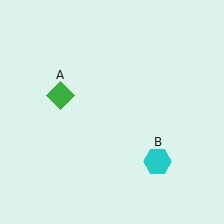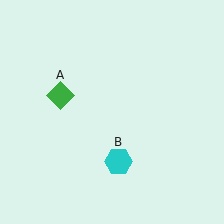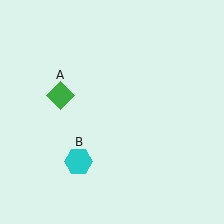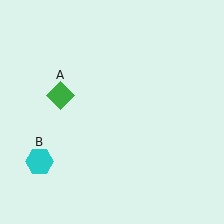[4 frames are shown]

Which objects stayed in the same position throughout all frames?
Green diamond (object A) remained stationary.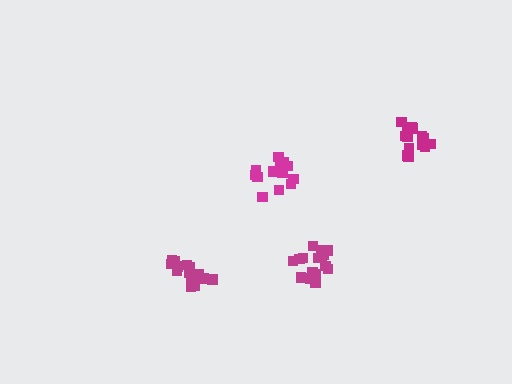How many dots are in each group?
Group 1: 15 dots, Group 2: 17 dots, Group 3: 15 dots, Group 4: 13 dots (60 total).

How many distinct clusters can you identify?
There are 4 distinct clusters.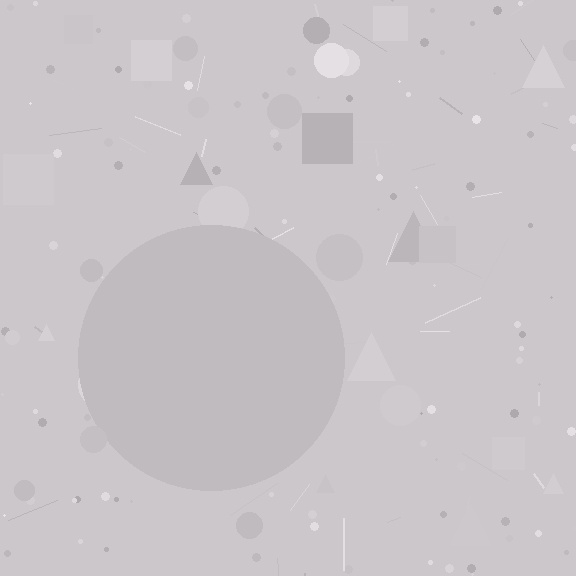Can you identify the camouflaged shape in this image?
The camouflaged shape is a circle.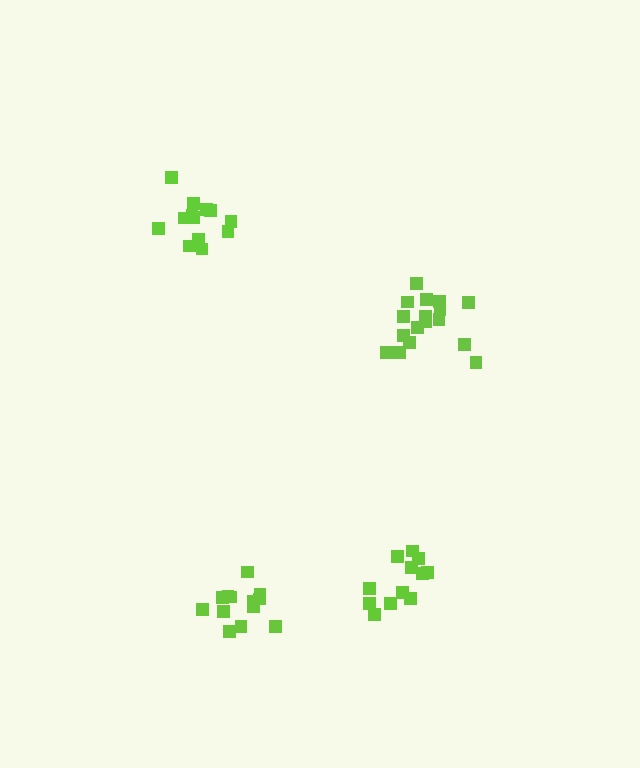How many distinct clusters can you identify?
There are 4 distinct clusters.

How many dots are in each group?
Group 1: 12 dots, Group 2: 17 dots, Group 3: 13 dots, Group 4: 13 dots (55 total).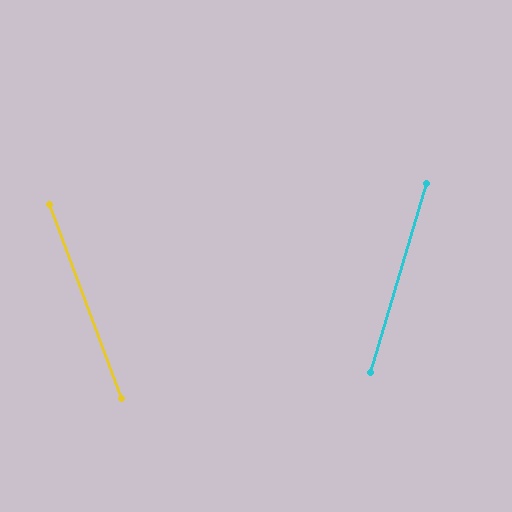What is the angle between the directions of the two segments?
Approximately 37 degrees.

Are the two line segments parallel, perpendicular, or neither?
Neither parallel nor perpendicular — they differ by about 37°.